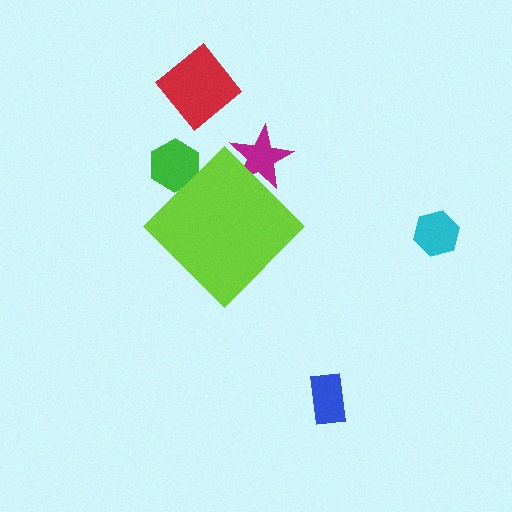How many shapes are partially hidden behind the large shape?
2 shapes are partially hidden.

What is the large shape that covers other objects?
A lime diamond.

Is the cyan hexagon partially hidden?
No, the cyan hexagon is fully visible.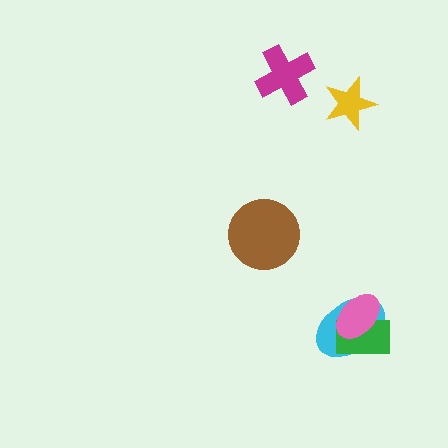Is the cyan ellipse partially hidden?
Yes, it is partially covered by another shape.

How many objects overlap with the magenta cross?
0 objects overlap with the magenta cross.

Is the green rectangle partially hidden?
Yes, it is partially covered by another shape.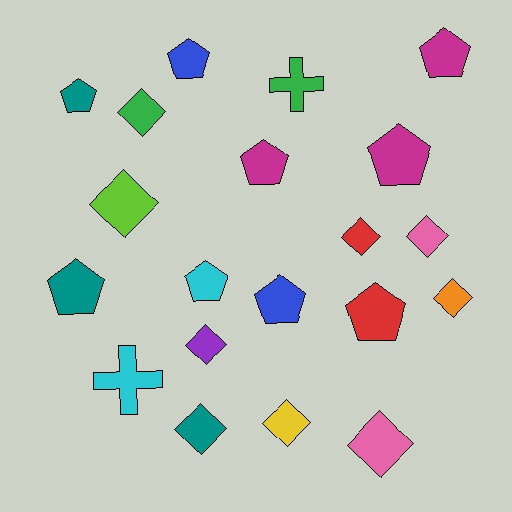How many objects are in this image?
There are 20 objects.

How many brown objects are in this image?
There are no brown objects.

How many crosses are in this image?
There are 2 crosses.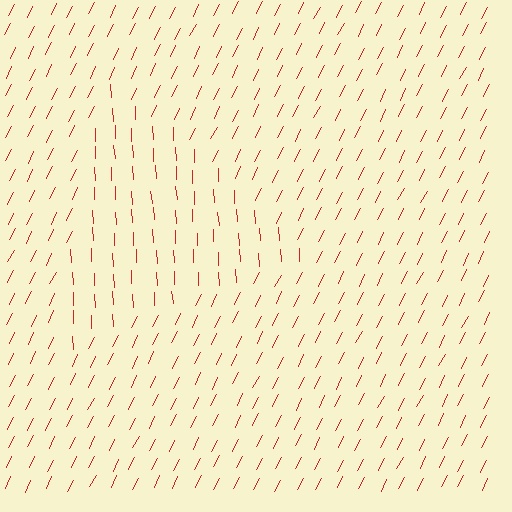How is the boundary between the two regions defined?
The boundary is defined purely by a change in line orientation (approximately 30 degrees difference). All lines are the same color and thickness.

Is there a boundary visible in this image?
Yes, there is a texture boundary formed by a change in line orientation.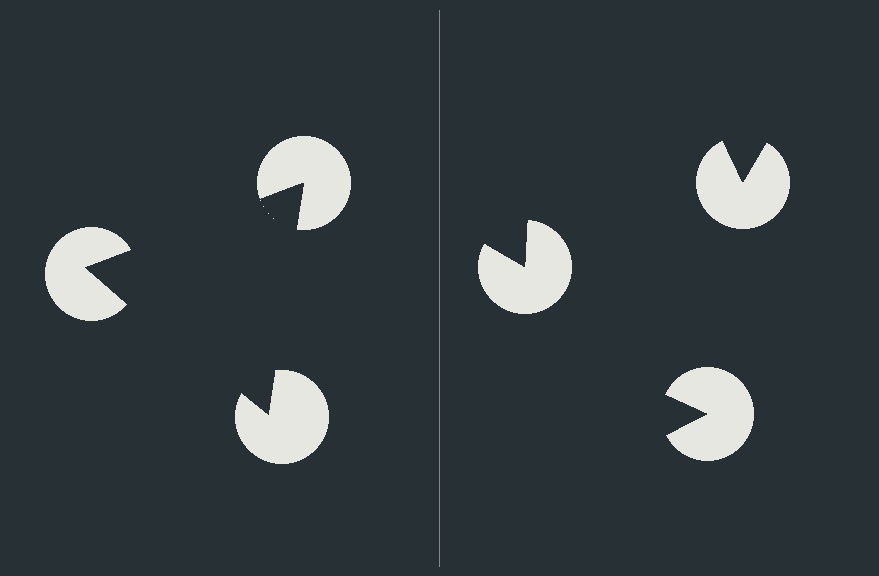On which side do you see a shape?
An illusory triangle appears on the left side. On the right side the wedge cuts are rotated, so no coherent shape forms.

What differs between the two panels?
The pac-man discs are positioned identically on both sides; only the wedge orientations differ. On the left they align to a triangle; on the right they are misaligned.